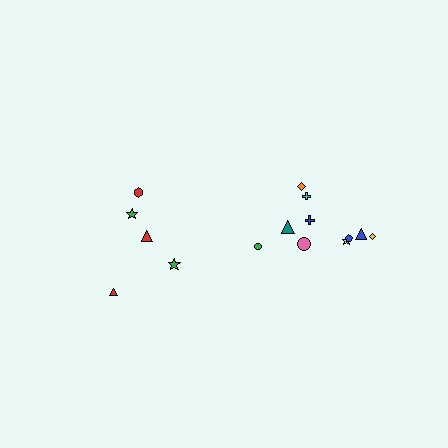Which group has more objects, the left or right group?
The right group.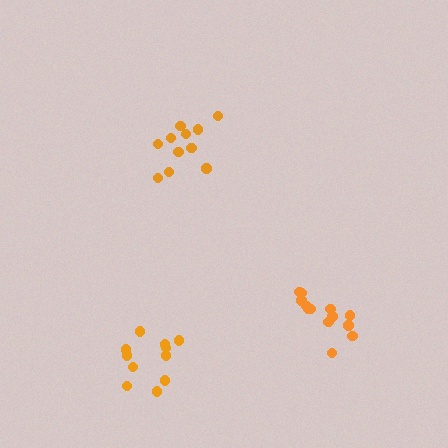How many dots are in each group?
Group 1: 13 dots, Group 2: 11 dots, Group 3: 11 dots (35 total).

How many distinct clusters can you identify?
There are 3 distinct clusters.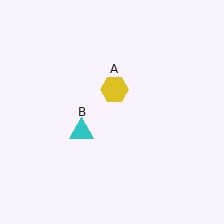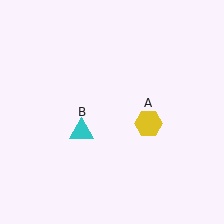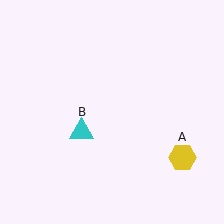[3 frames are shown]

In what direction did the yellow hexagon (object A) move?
The yellow hexagon (object A) moved down and to the right.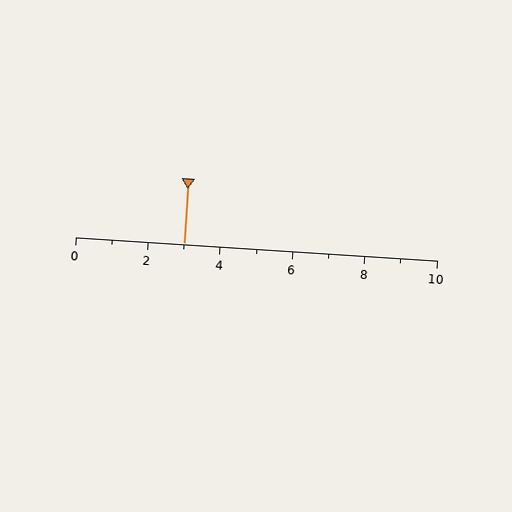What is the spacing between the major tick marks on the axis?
The major ticks are spaced 2 apart.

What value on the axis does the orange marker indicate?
The marker indicates approximately 3.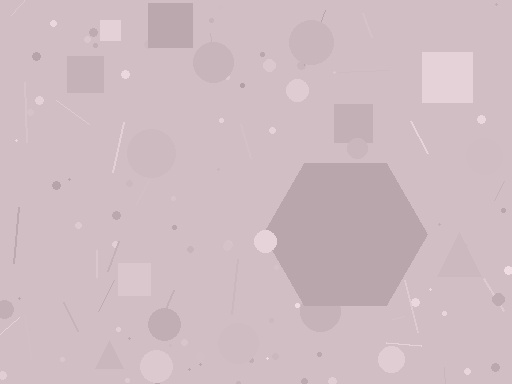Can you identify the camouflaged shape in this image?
The camouflaged shape is a hexagon.